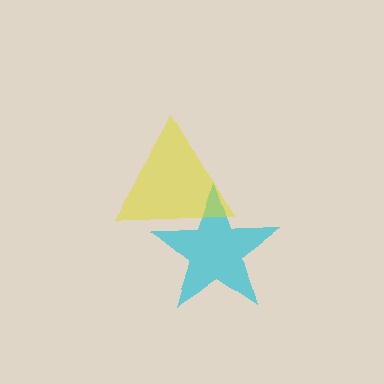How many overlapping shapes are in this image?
There are 2 overlapping shapes in the image.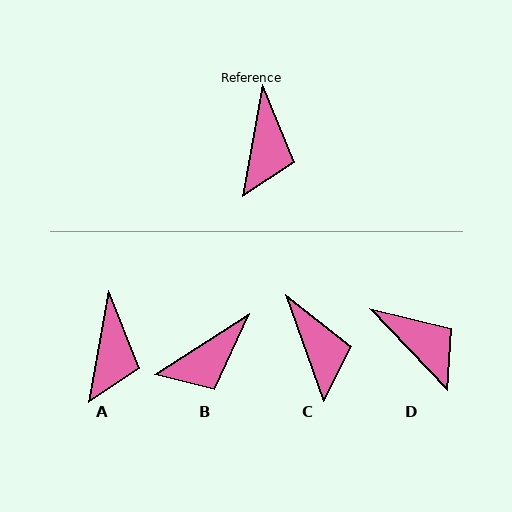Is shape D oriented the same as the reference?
No, it is off by about 54 degrees.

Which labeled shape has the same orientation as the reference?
A.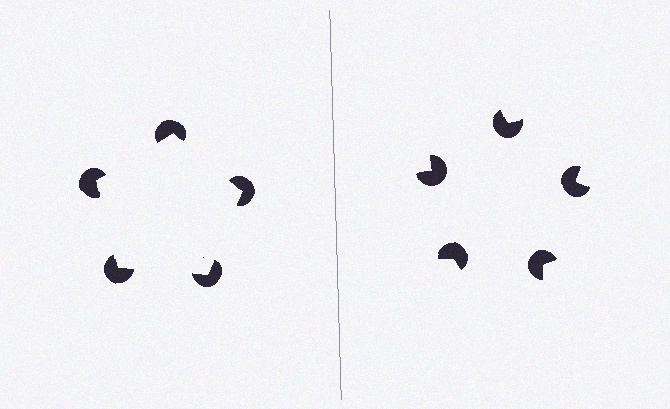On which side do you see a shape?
An illusory pentagon appears on the left side. On the right side the wedge cuts are rotated, so no coherent shape forms.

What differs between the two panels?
The pac-man discs are positioned identically on both sides; only the wedge orientations differ. On the left they align to a pentagon; on the right they are misaligned.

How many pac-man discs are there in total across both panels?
10 — 5 on each side.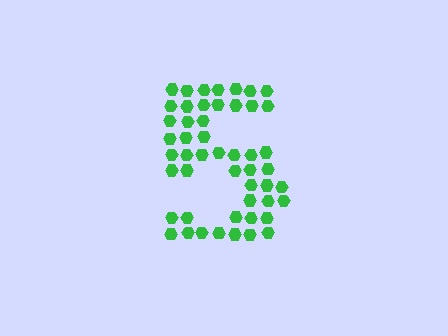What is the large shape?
The large shape is the digit 5.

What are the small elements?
The small elements are hexagons.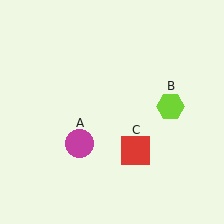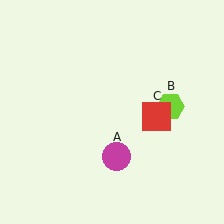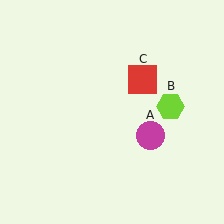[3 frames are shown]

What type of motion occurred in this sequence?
The magenta circle (object A), red square (object C) rotated counterclockwise around the center of the scene.